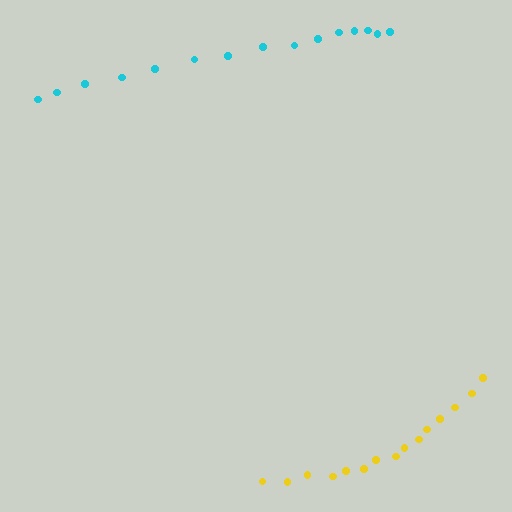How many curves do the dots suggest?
There are 2 distinct paths.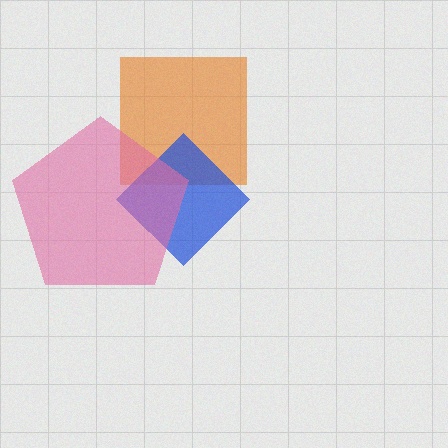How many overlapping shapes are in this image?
There are 3 overlapping shapes in the image.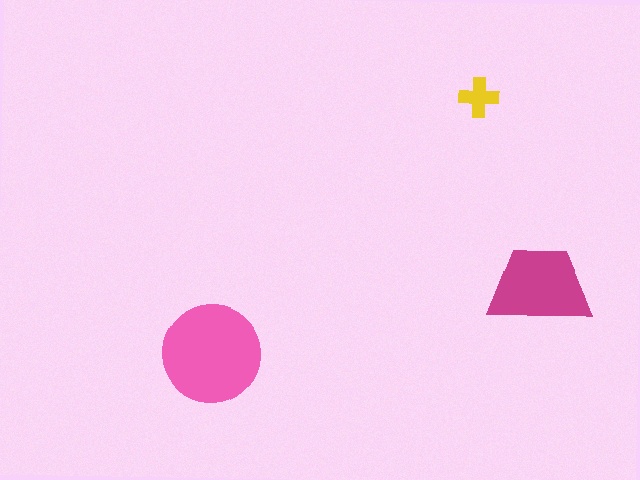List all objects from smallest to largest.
The yellow cross, the magenta trapezoid, the pink circle.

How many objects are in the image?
There are 3 objects in the image.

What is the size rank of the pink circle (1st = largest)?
1st.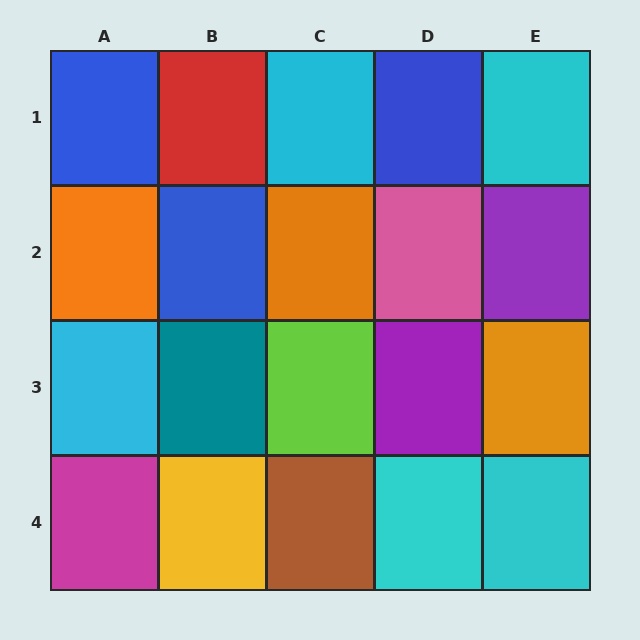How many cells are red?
1 cell is red.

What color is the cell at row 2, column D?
Pink.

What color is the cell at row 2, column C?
Orange.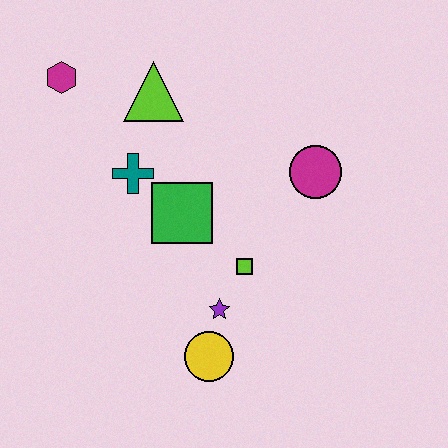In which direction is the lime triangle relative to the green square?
The lime triangle is above the green square.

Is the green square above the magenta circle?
No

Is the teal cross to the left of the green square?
Yes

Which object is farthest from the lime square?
The magenta hexagon is farthest from the lime square.